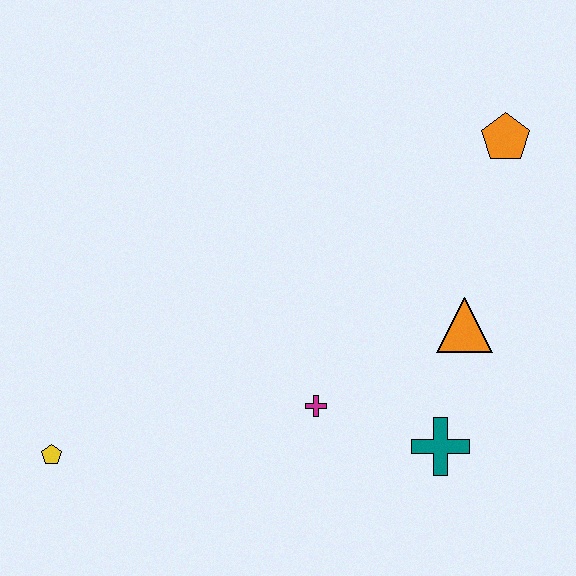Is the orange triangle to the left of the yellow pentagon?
No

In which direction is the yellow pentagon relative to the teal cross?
The yellow pentagon is to the left of the teal cross.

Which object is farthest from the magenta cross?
The orange pentagon is farthest from the magenta cross.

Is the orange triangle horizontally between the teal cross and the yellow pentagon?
No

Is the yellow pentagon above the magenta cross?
No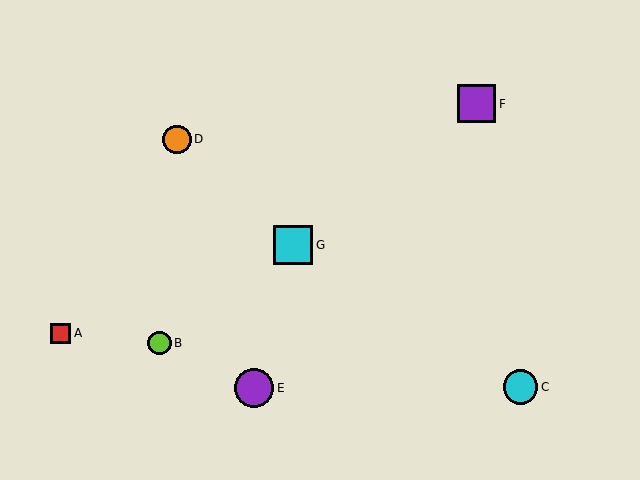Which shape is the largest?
The purple circle (labeled E) is the largest.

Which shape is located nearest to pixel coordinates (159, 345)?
The lime circle (labeled B) at (159, 343) is nearest to that location.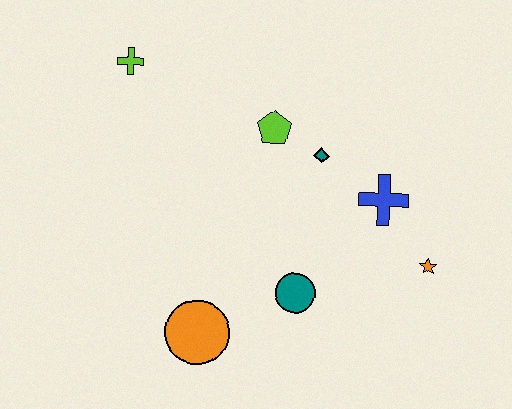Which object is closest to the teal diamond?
The lime pentagon is closest to the teal diamond.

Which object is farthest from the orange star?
The lime cross is farthest from the orange star.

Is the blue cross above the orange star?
Yes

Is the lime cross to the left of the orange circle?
Yes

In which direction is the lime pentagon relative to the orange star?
The lime pentagon is to the left of the orange star.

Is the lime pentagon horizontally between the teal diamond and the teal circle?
No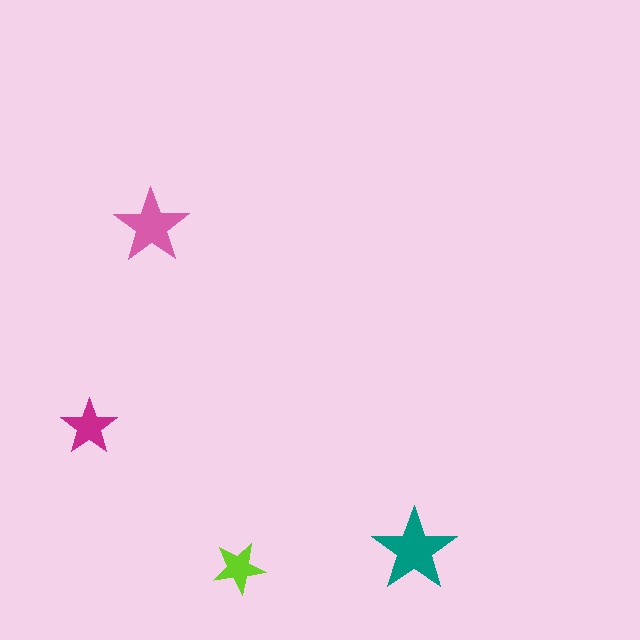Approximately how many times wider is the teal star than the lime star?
About 1.5 times wider.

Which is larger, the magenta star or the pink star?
The pink one.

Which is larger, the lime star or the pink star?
The pink one.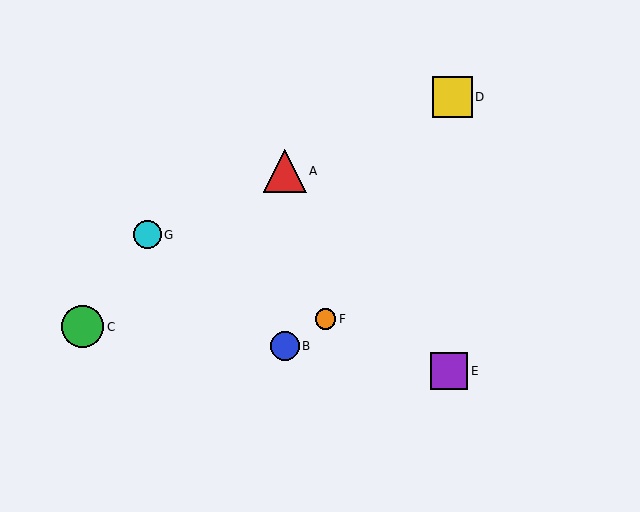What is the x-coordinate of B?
Object B is at x≈285.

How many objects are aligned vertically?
2 objects (A, B) are aligned vertically.